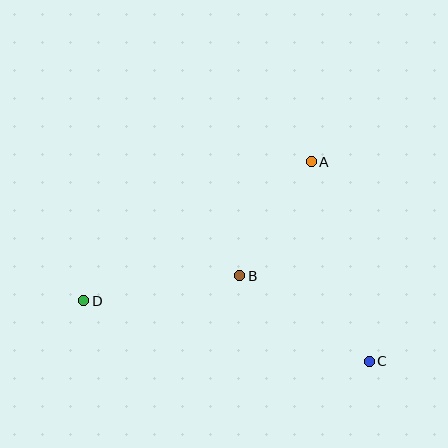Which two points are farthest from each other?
Points C and D are farthest from each other.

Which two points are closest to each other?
Points A and B are closest to each other.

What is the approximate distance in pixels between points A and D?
The distance between A and D is approximately 266 pixels.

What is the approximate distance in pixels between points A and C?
The distance between A and C is approximately 208 pixels.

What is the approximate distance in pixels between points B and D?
The distance between B and D is approximately 158 pixels.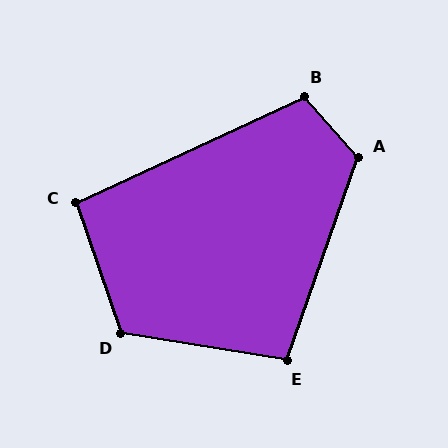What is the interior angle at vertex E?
Approximately 100 degrees (obtuse).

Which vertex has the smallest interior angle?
C, at approximately 96 degrees.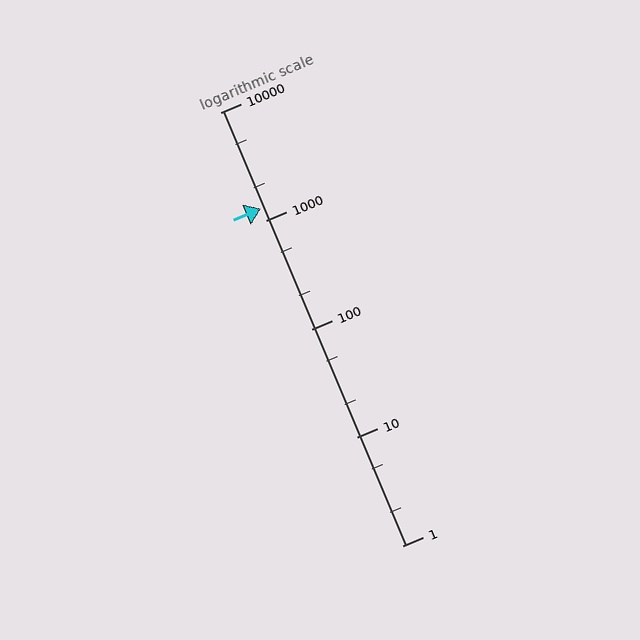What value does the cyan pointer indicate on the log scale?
The pointer indicates approximately 1300.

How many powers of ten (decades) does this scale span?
The scale spans 4 decades, from 1 to 10000.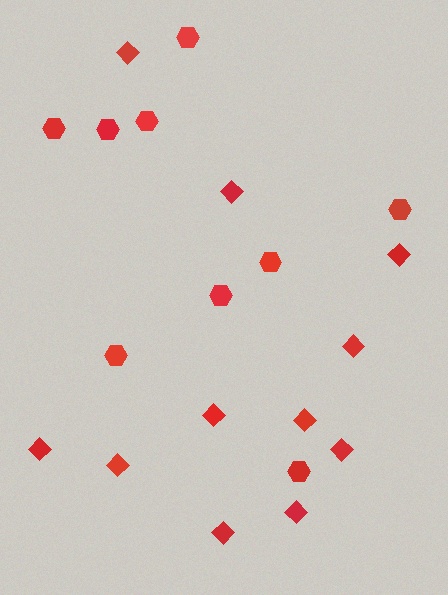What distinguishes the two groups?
There are 2 groups: one group of diamonds (11) and one group of hexagons (9).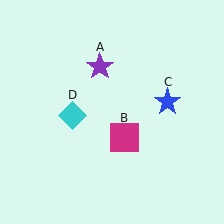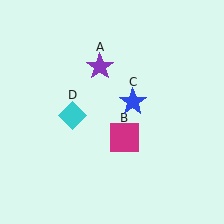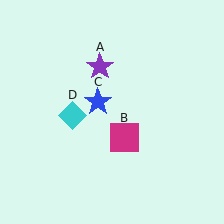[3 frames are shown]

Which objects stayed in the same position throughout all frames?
Purple star (object A) and magenta square (object B) and cyan diamond (object D) remained stationary.